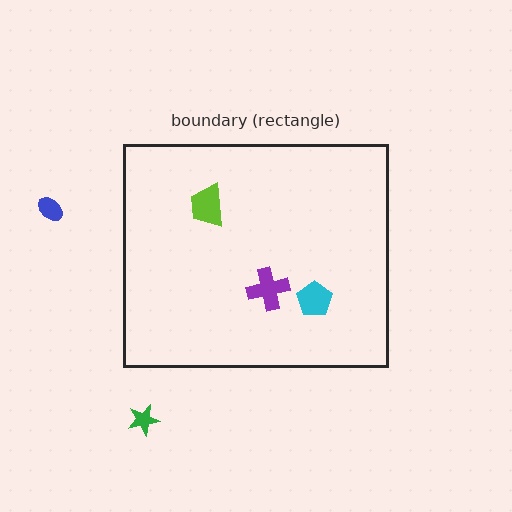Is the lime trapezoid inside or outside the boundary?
Inside.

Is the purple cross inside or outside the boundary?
Inside.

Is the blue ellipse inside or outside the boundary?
Outside.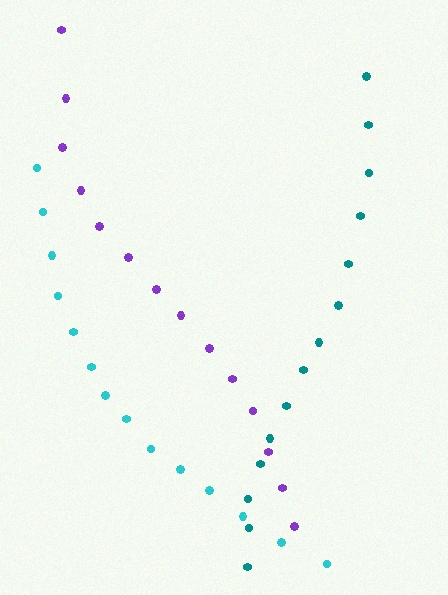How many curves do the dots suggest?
There are 3 distinct paths.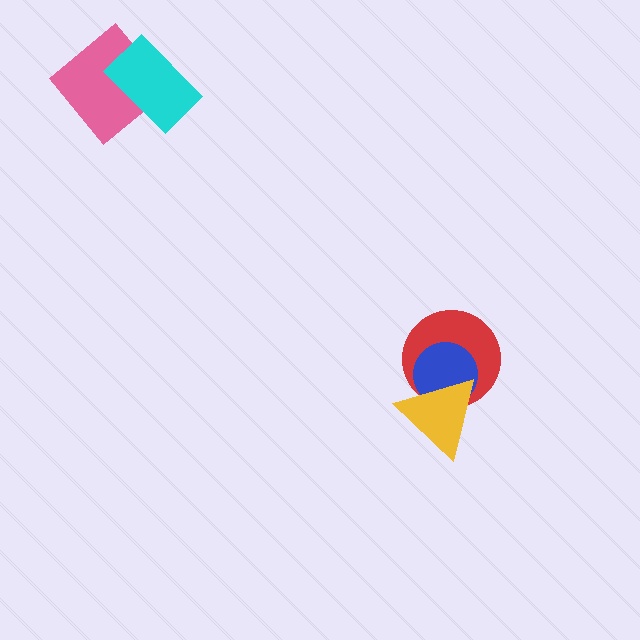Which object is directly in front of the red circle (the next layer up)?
The blue circle is directly in front of the red circle.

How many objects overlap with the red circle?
2 objects overlap with the red circle.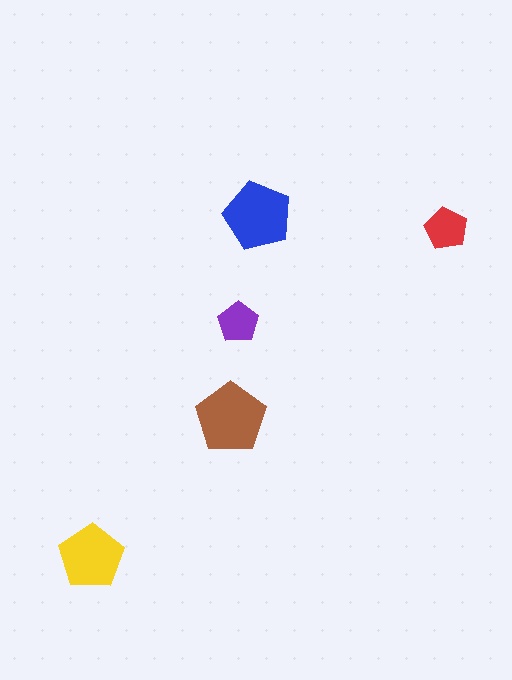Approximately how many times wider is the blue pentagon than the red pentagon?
About 1.5 times wider.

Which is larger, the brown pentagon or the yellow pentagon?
The brown one.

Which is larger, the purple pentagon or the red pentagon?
The red one.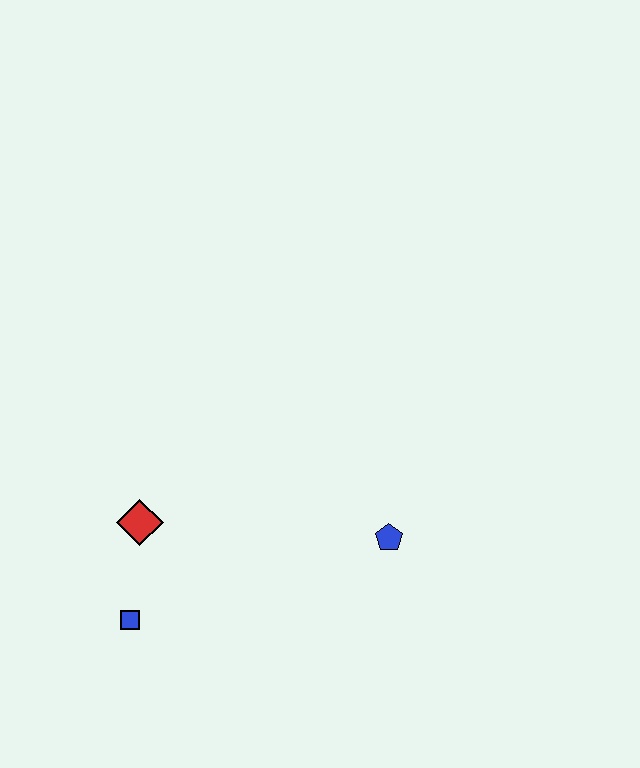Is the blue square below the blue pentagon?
Yes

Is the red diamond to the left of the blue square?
No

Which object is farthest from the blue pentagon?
The blue square is farthest from the blue pentagon.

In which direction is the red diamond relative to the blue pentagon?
The red diamond is to the left of the blue pentagon.